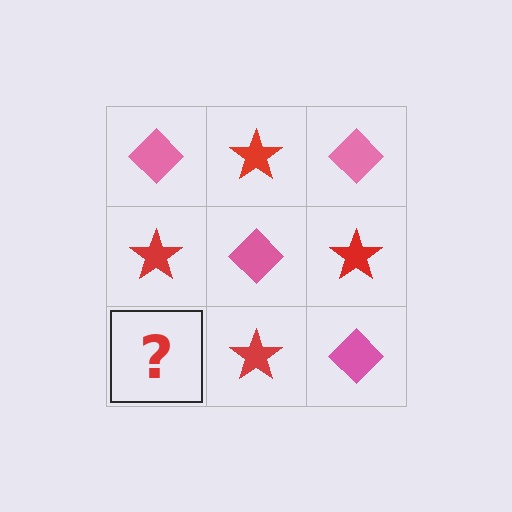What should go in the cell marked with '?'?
The missing cell should contain a pink diamond.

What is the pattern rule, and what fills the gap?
The rule is that it alternates pink diamond and red star in a checkerboard pattern. The gap should be filled with a pink diamond.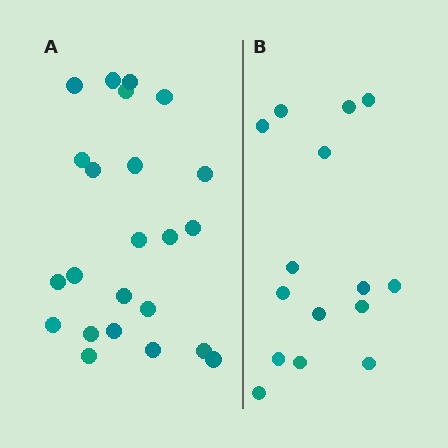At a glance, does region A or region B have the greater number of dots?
Region A (the left region) has more dots.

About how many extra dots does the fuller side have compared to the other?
Region A has roughly 8 or so more dots than region B.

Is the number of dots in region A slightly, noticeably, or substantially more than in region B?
Region A has substantially more. The ratio is roughly 1.5 to 1.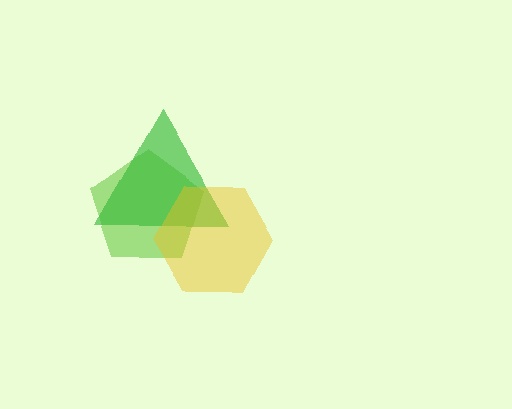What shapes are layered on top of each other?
The layered shapes are: a lime pentagon, a green triangle, a yellow hexagon.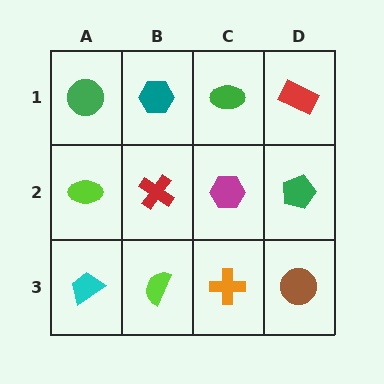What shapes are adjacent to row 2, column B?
A teal hexagon (row 1, column B), a lime semicircle (row 3, column B), a lime ellipse (row 2, column A), a magenta hexagon (row 2, column C).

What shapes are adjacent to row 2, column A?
A green circle (row 1, column A), a cyan trapezoid (row 3, column A), a red cross (row 2, column B).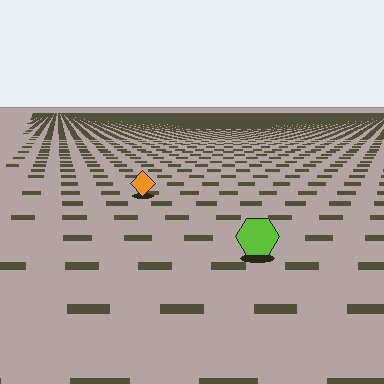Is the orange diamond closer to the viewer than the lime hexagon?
No. The lime hexagon is closer — you can tell from the texture gradient: the ground texture is coarser near it.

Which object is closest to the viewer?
The lime hexagon is closest. The texture marks near it are larger and more spread out.